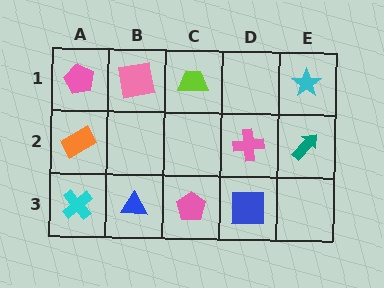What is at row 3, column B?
A blue triangle.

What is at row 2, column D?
A pink cross.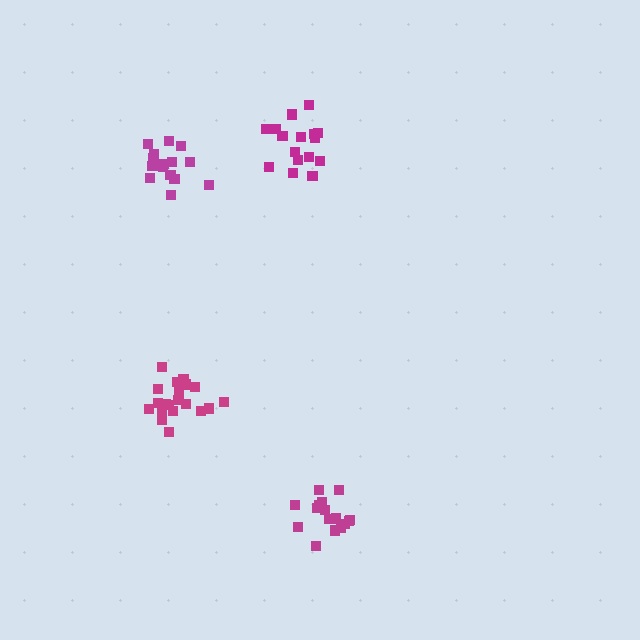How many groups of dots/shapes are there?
There are 4 groups.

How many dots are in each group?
Group 1: 20 dots, Group 2: 17 dots, Group 3: 16 dots, Group 4: 15 dots (68 total).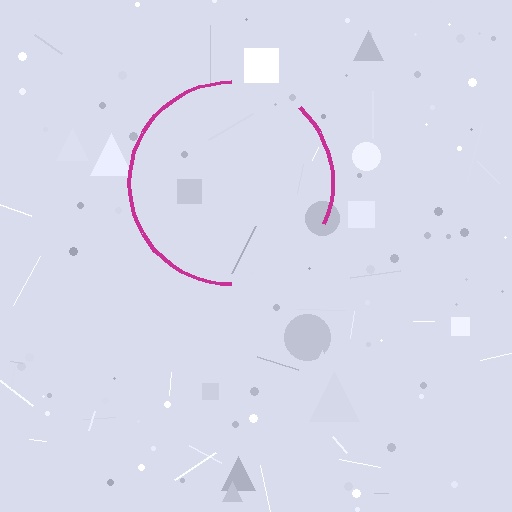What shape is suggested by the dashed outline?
The dashed outline suggests a circle.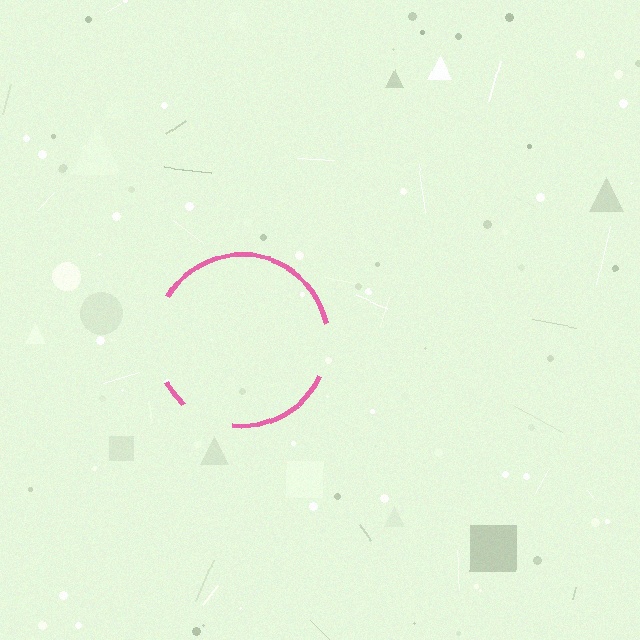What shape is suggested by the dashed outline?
The dashed outline suggests a circle.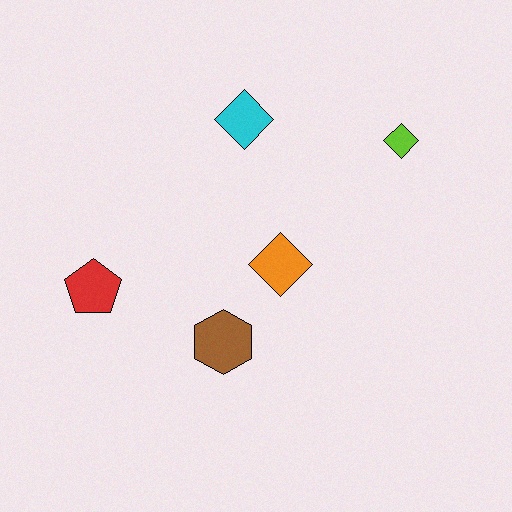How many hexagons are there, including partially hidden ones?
There is 1 hexagon.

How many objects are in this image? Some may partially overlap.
There are 5 objects.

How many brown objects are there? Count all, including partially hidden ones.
There is 1 brown object.